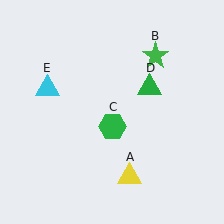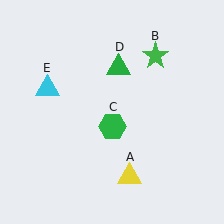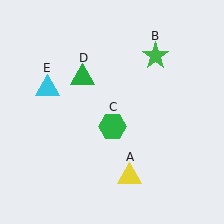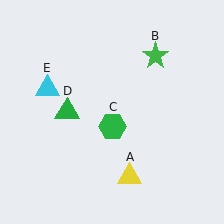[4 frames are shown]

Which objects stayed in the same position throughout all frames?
Yellow triangle (object A) and green star (object B) and green hexagon (object C) and cyan triangle (object E) remained stationary.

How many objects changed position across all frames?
1 object changed position: green triangle (object D).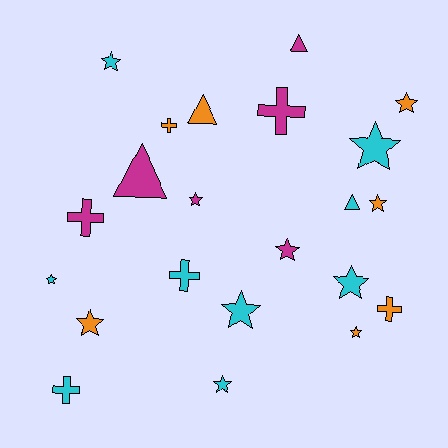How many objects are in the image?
There are 22 objects.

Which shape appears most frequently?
Star, with 12 objects.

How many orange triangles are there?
There is 1 orange triangle.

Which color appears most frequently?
Cyan, with 9 objects.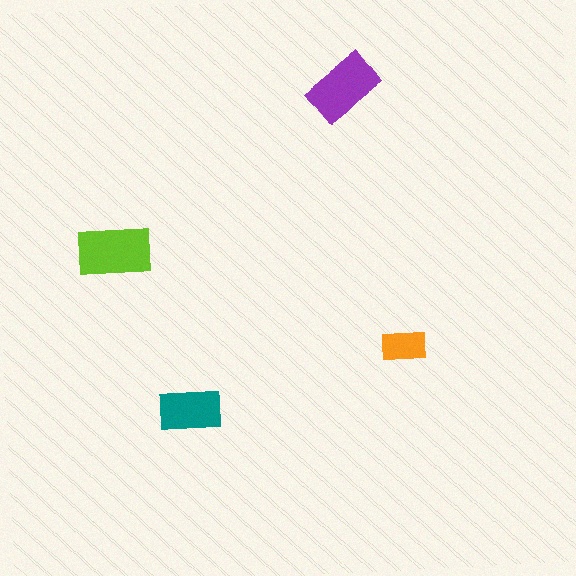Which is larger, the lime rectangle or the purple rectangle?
The lime one.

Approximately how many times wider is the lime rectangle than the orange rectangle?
About 1.5 times wider.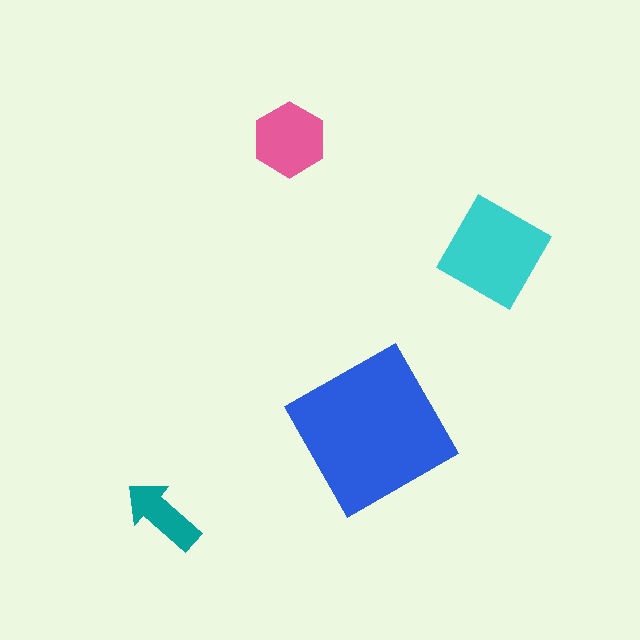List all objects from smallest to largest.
The teal arrow, the pink hexagon, the cyan diamond, the blue square.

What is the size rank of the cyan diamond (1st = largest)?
2nd.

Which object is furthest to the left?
The teal arrow is leftmost.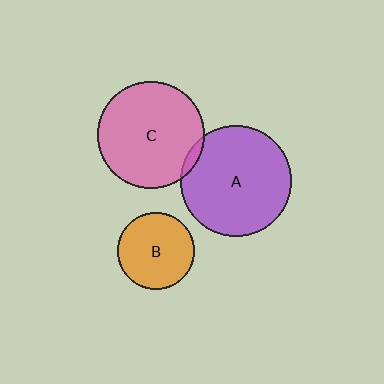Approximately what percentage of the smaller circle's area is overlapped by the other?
Approximately 5%.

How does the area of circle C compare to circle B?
Approximately 1.9 times.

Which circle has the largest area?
Circle A (purple).